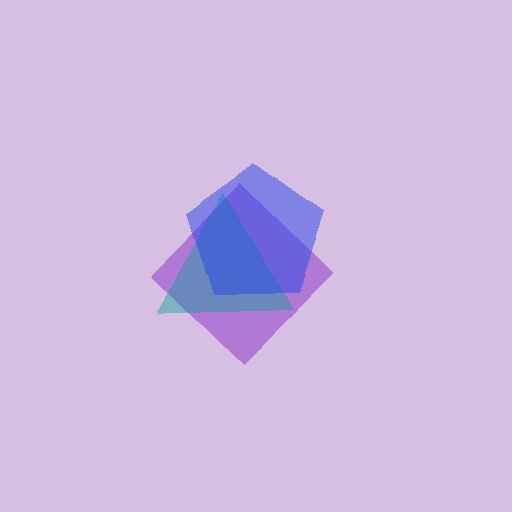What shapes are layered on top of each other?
The layered shapes are: a purple diamond, a teal triangle, a blue pentagon.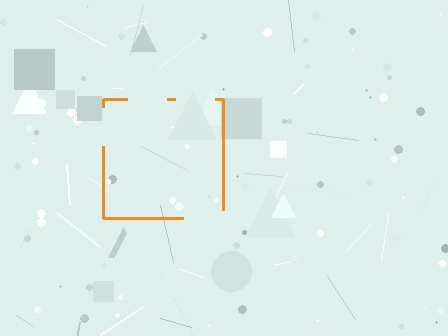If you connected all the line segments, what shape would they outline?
They would outline a square.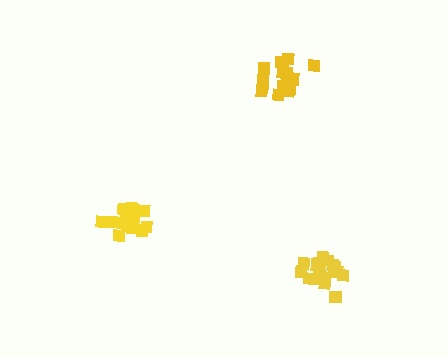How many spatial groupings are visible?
There are 3 spatial groupings.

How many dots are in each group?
Group 1: 19 dots, Group 2: 17 dots, Group 3: 16 dots (52 total).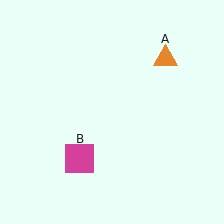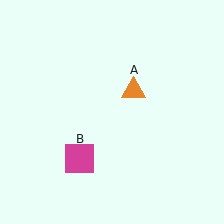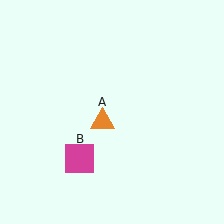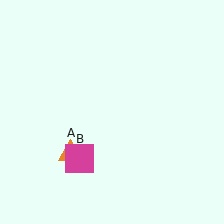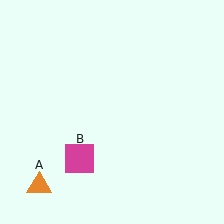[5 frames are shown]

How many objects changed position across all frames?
1 object changed position: orange triangle (object A).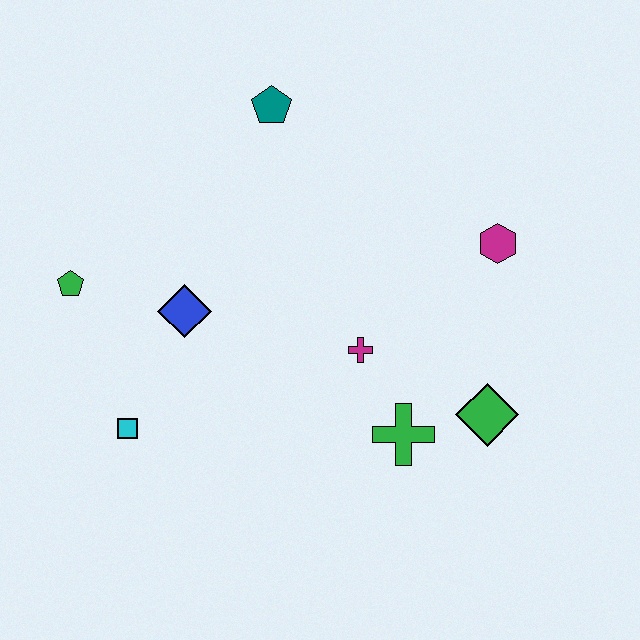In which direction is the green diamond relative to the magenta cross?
The green diamond is to the right of the magenta cross.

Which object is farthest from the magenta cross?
The green pentagon is farthest from the magenta cross.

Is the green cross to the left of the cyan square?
No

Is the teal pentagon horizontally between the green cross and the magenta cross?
No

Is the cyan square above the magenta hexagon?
No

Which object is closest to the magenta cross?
The green cross is closest to the magenta cross.